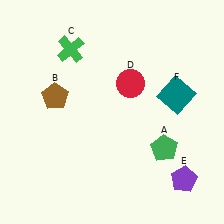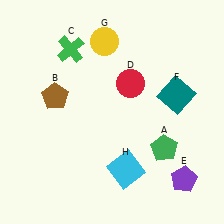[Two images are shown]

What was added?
A yellow circle (G), a cyan square (H) were added in Image 2.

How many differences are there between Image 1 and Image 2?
There are 2 differences between the two images.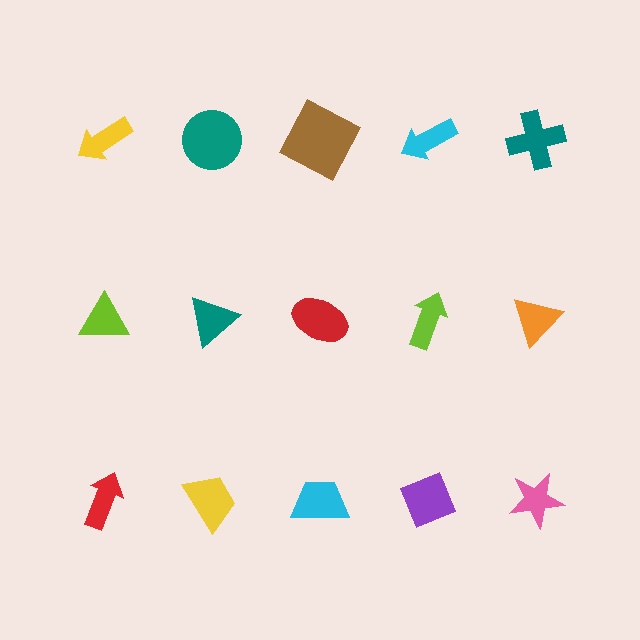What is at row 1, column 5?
A teal cross.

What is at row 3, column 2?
A yellow trapezoid.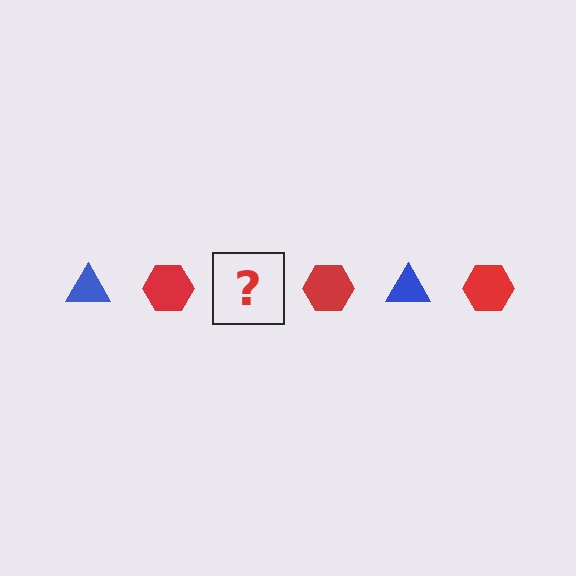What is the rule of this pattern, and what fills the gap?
The rule is that the pattern alternates between blue triangle and red hexagon. The gap should be filled with a blue triangle.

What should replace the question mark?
The question mark should be replaced with a blue triangle.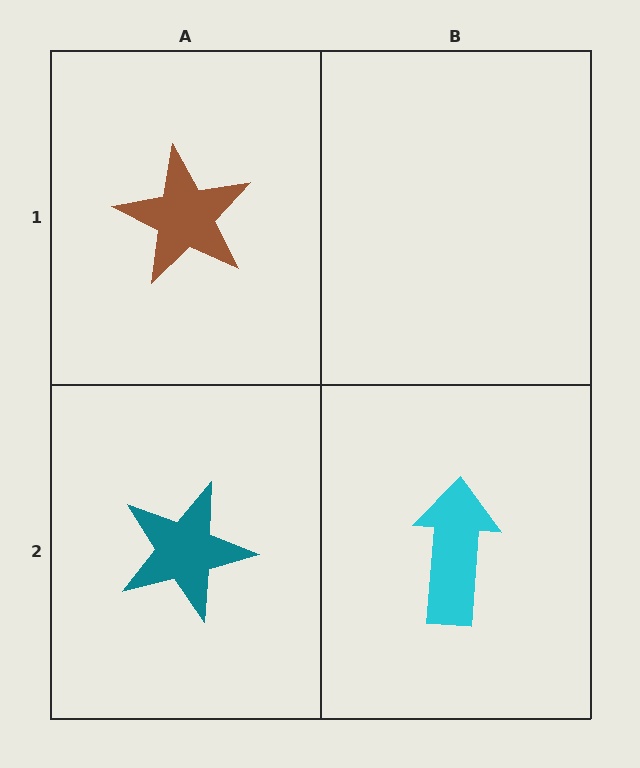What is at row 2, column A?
A teal star.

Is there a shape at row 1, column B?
No, that cell is empty.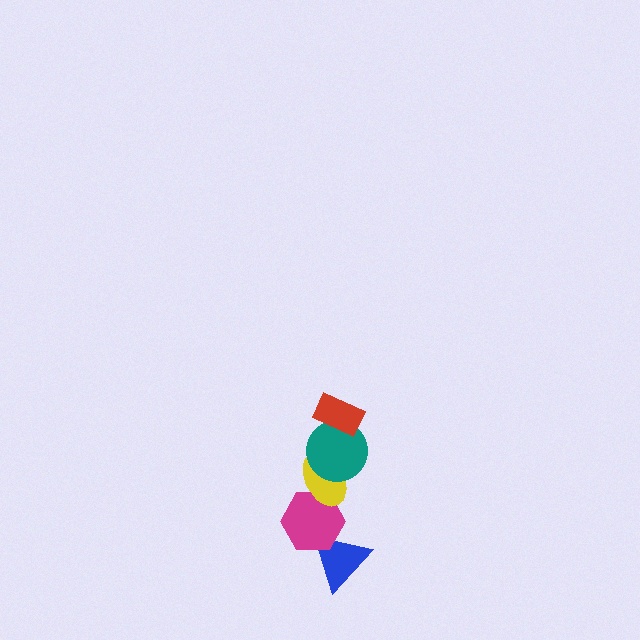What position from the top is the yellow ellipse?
The yellow ellipse is 3rd from the top.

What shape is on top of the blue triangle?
The magenta hexagon is on top of the blue triangle.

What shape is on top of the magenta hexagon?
The yellow ellipse is on top of the magenta hexagon.